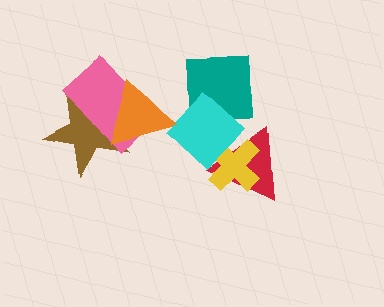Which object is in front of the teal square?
The cyan diamond is in front of the teal square.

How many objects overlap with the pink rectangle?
2 objects overlap with the pink rectangle.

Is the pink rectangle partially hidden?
Yes, it is partially covered by another shape.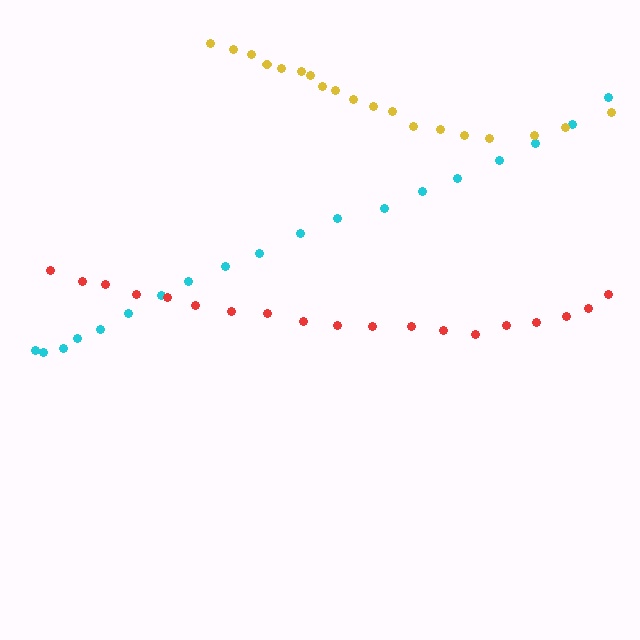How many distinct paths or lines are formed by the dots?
There are 3 distinct paths.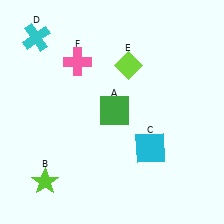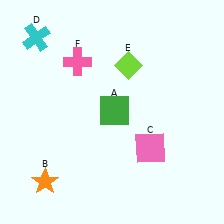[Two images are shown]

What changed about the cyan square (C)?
In Image 1, C is cyan. In Image 2, it changed to pink.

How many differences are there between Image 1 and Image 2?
There are 2 differences between the two images.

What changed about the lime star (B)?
In Image 1, B is lime. In Image 2, it changed to orange.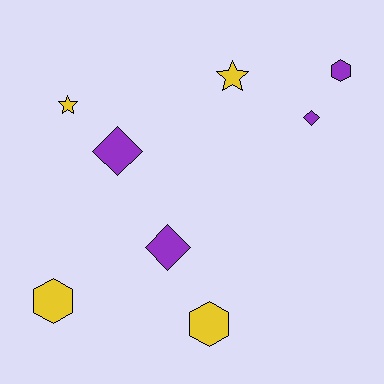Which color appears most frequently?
Yellow, with 4 objects.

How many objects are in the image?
There are 8 objects.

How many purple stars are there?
There are no purple stars.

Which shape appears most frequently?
Hexagon, with 3 objects.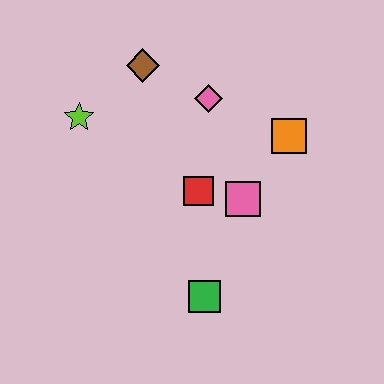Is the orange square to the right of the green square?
Yes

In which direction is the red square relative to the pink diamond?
The red square is below the pink diamond.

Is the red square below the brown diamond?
Yes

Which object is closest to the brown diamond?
The pink diamond is closest to the brown diamond.